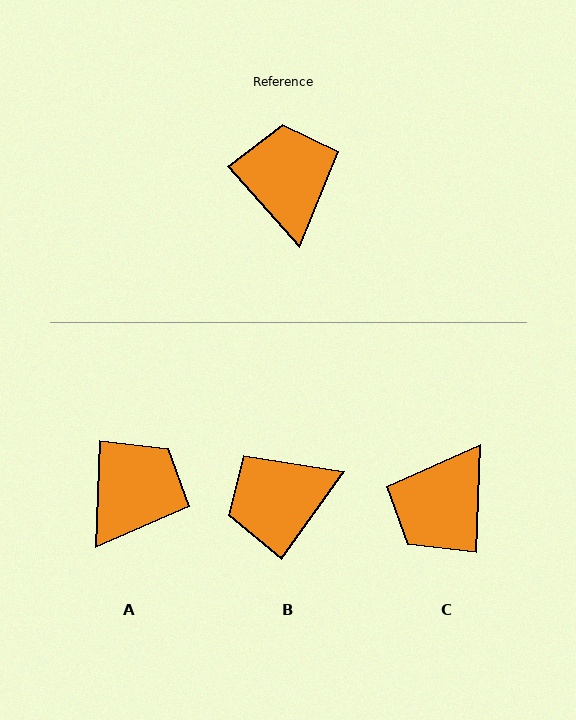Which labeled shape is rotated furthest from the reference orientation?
C, about 136 degrees away.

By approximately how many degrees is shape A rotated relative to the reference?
Approximately 44 degrees clockwise.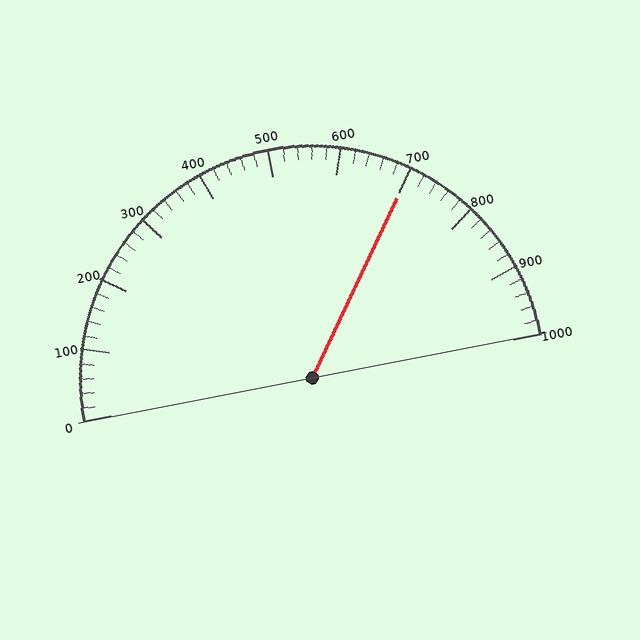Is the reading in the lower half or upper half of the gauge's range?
The reading is in the upper half of the range (0 to 1000).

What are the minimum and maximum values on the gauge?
The gauge ranges from 0 to 1000.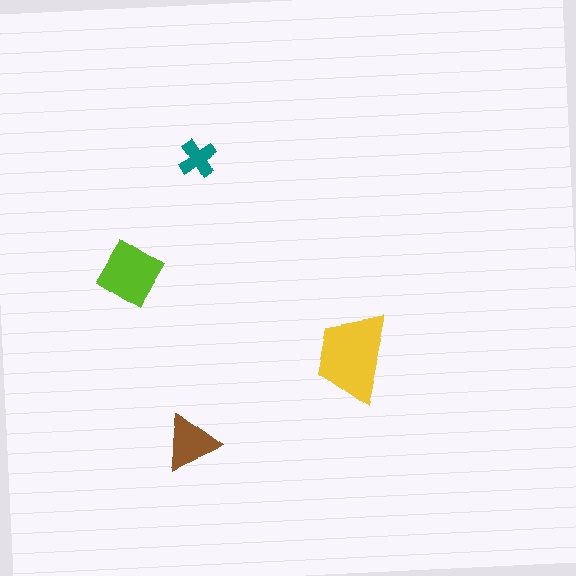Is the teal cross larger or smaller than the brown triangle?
Smaller.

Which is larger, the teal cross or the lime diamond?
The lime diamond.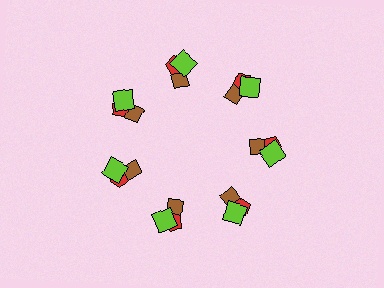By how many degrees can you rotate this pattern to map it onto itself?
The pattern maps onto itself every 51 degrees of rotation.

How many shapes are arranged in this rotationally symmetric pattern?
There are 21 shapes, arranged in 7 groups of 3.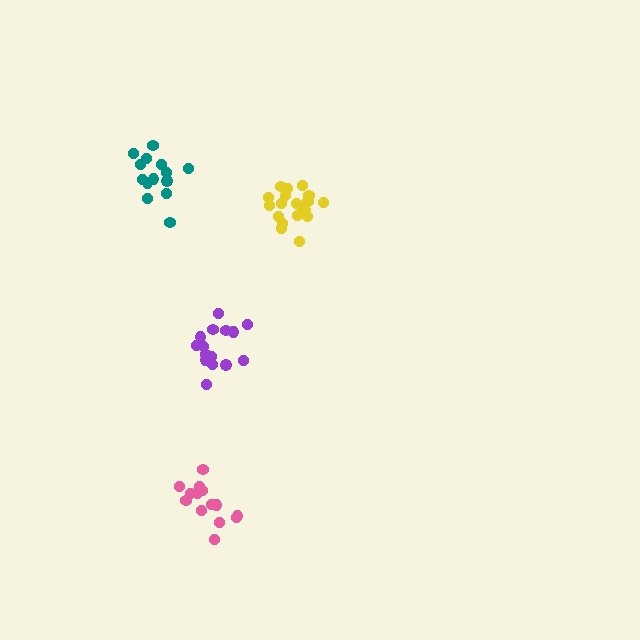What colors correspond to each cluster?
The clusters are colored: pink, yellow, teal, purple.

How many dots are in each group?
Group 1: 14 dots, Group 2: 19 dots, Group 3: 14 dots, Group 4: 16 dots (63 total).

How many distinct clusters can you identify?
There are 4 distinct clusters.